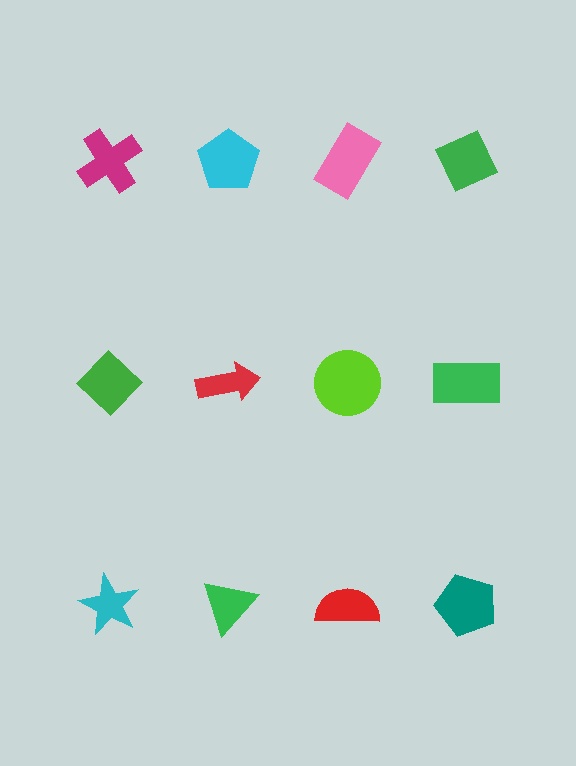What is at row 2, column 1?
A green diamond.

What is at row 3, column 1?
A cyan star.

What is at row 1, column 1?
A magenta cross.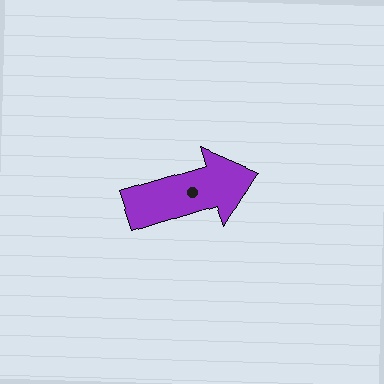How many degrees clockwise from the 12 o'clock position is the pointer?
Approximately 73 degrees.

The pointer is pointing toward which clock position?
Roughly 2 o'clock.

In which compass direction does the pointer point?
East.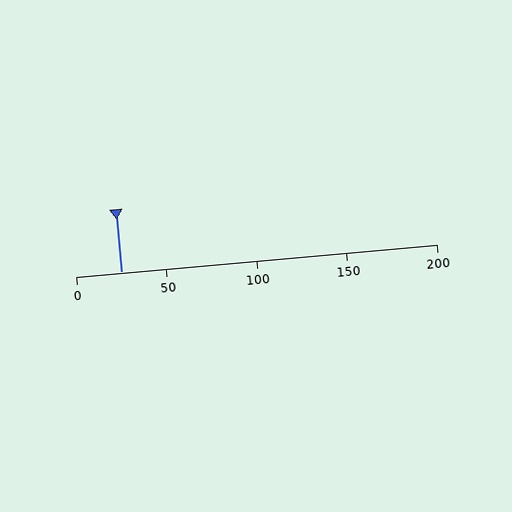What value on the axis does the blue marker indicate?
The marker indicates approximately 25.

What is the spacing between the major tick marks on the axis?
The major ticks are spaced 50 apart.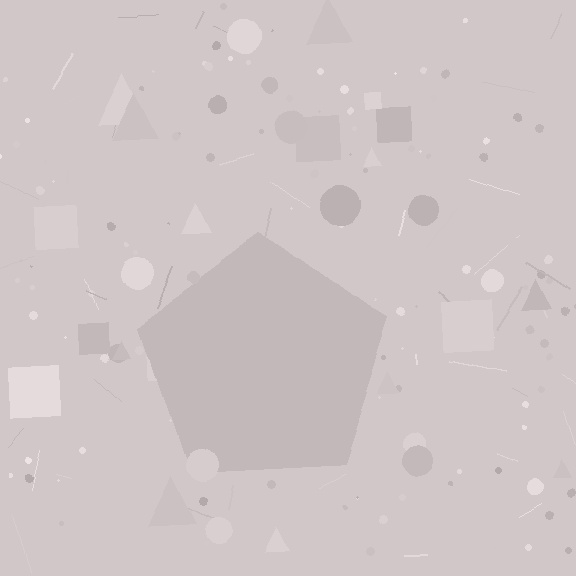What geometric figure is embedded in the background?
A pentagon is embedded in the background.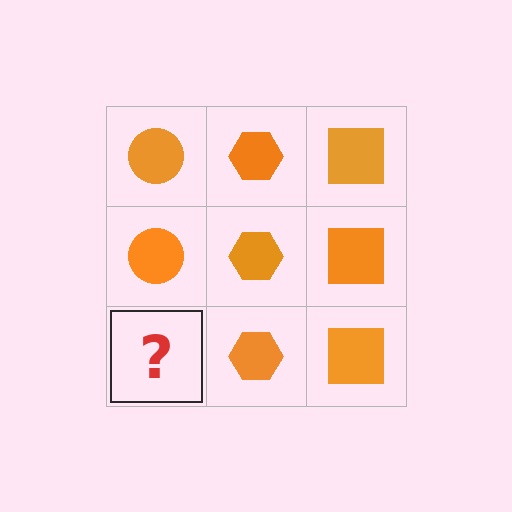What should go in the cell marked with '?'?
The missing cell should contain an orange circle.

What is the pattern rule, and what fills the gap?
The rule is that each column has a consistent shape. The gap should be filled with an orange circle.